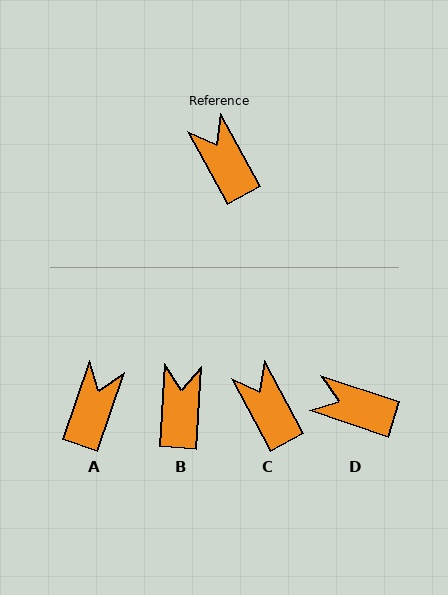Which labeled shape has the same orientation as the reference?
C.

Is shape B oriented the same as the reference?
No, it is off by about 32 degrees.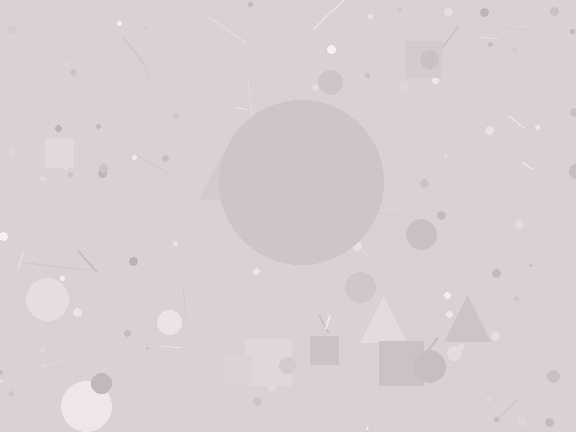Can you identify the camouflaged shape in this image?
The camouflaged shape is a circle.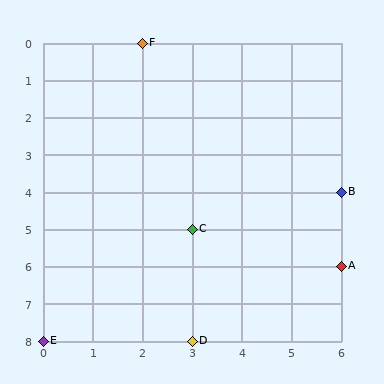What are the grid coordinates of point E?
Point E is at grid coordinates (0, 8).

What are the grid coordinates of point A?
Point A is at grid coordinates (6, 6).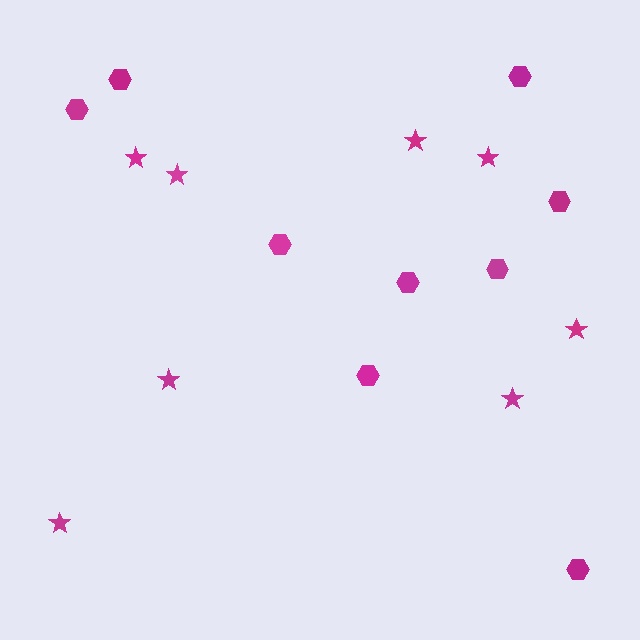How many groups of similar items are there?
There are 2 groups: one group of hexagons (9) and one group of stars (8).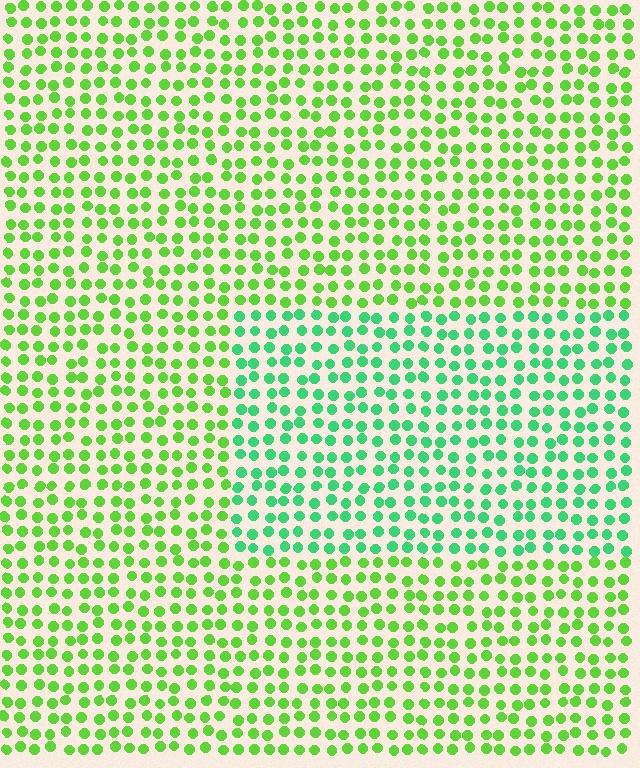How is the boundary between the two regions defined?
The boundary is defined purely by a slight shift in hue (about 38 degrees). Spacing, size, and orientation are identical on both sides.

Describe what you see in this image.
The image is filled with small lime elements in a uniform arrangement. A rectangle-shaped region is visible where the elements are tinted to a slightly different hue, forming a subtle color boundary.